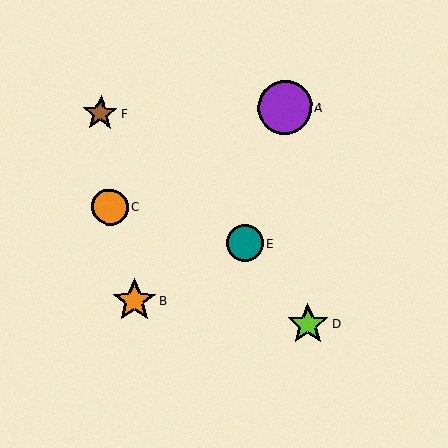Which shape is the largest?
The purple circle (labeled A) is the largest.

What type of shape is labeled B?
Shape B is an orange star.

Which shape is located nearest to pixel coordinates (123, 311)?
The orange star (labeled B) at (134, 301) is nearest to that location.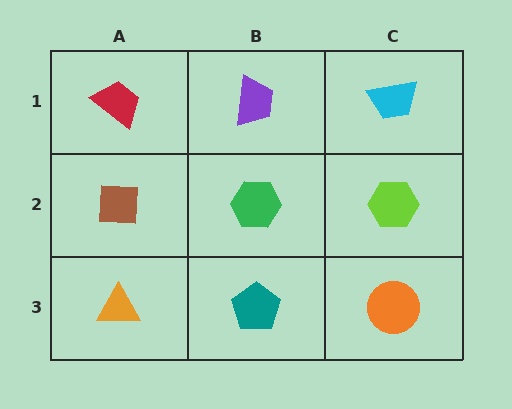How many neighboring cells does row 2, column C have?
3.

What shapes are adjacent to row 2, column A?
A red trapezoid (row 1, column A), an orange triangle (row 3, column A), a green hexagon (row 2, column B).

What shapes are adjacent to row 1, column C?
A lime hexagon (row 2, column C), a purple trapezoid (row 1, column B).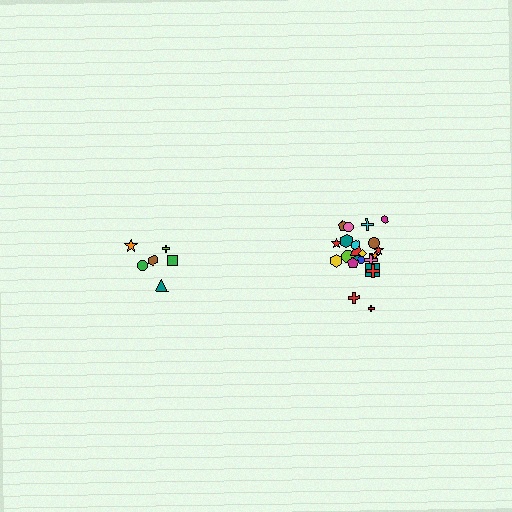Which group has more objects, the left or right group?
The right group.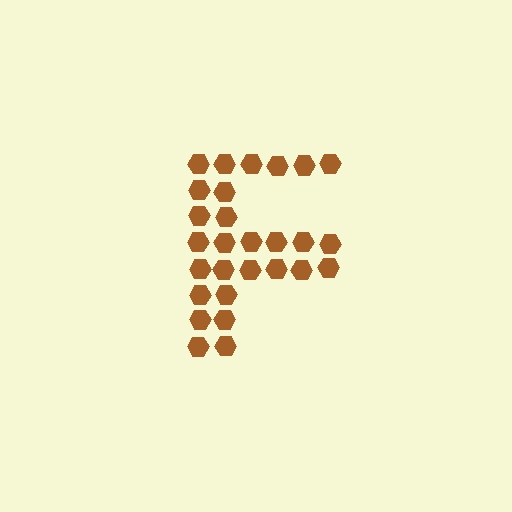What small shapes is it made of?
It is made of small hexagons.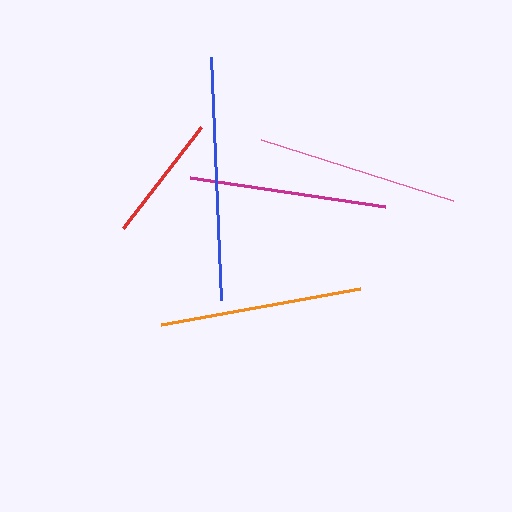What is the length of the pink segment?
The pink segment is approximately 202 pixels long.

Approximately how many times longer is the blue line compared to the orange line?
The blue line is approximately 1.2 times the length of the orange line.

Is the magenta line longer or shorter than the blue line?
The blue line is longer than the magenta line.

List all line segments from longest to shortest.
From longest to shortest: blue, orange, pink, magenta, red.